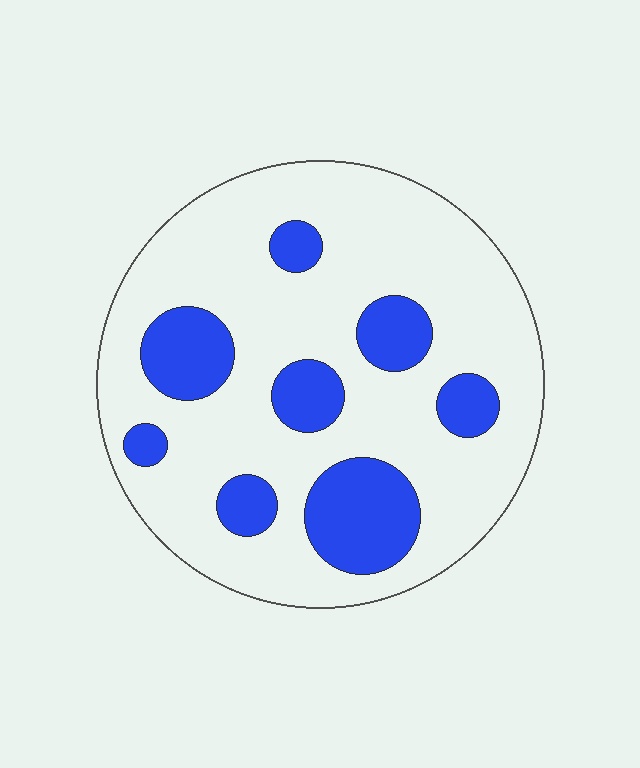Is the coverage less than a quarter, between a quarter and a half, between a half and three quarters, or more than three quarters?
Less than a quarter.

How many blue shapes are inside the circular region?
8.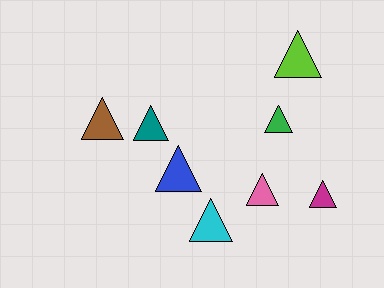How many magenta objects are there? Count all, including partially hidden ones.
There is 1 magenta object.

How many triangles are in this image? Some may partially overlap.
There are 8 triangles.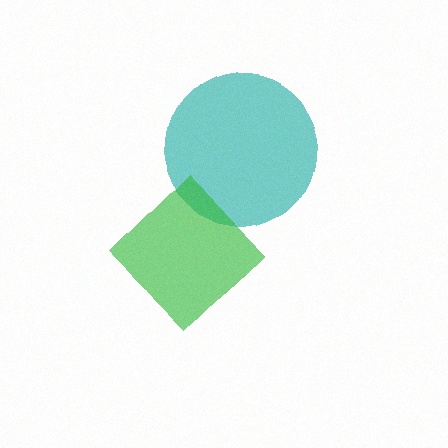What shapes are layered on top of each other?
The layered shapes are: a teal circle, a green diamond.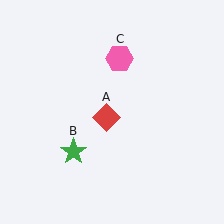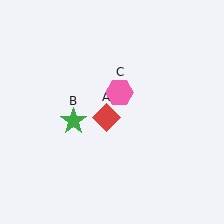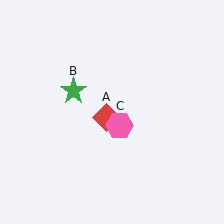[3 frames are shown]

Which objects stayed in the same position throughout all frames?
Red diamond (object A) remained stationary.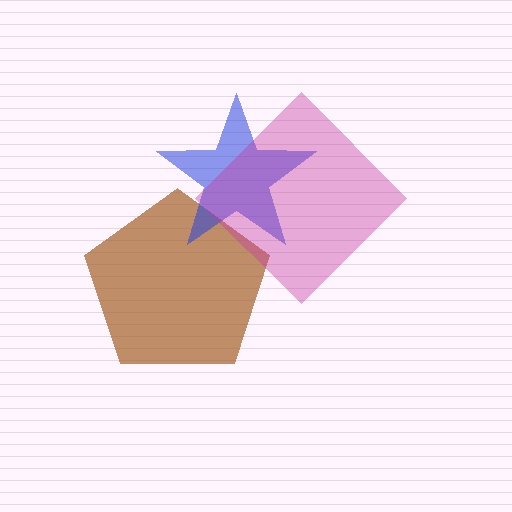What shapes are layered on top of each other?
The layered shapes are: a brown pentagon, a blue star, a magenta diamond.